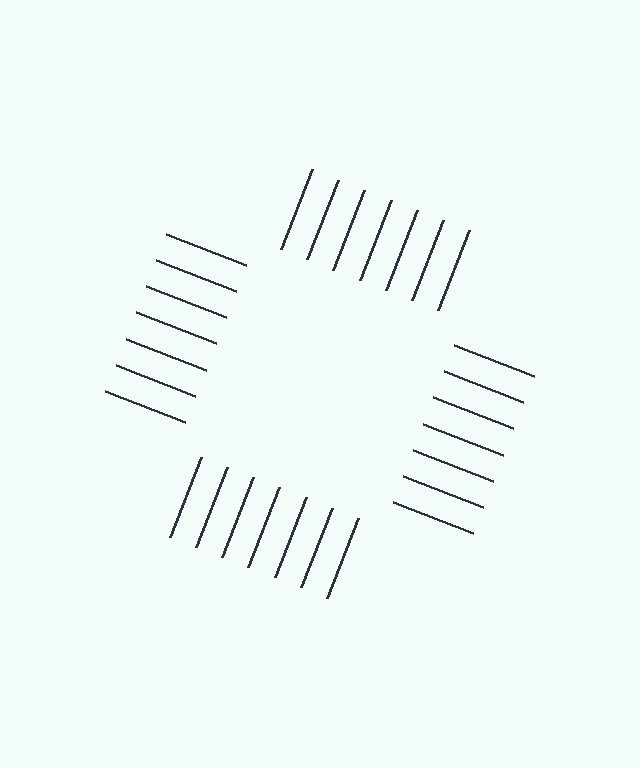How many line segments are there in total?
28 — 7 along each of the 4 edges.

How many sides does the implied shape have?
4 sides — the line-ends trace a square.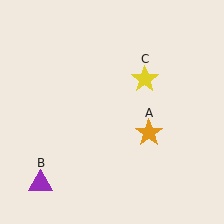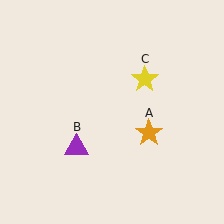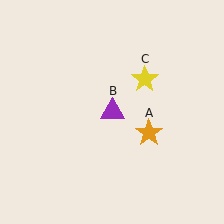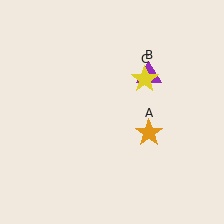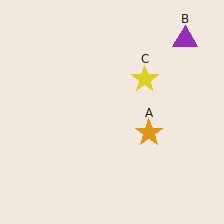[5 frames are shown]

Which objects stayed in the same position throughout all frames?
Orange star (object A) and yellow star (object C) remained stationary.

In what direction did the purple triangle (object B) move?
The purple triangle (object B) moved up and to the right.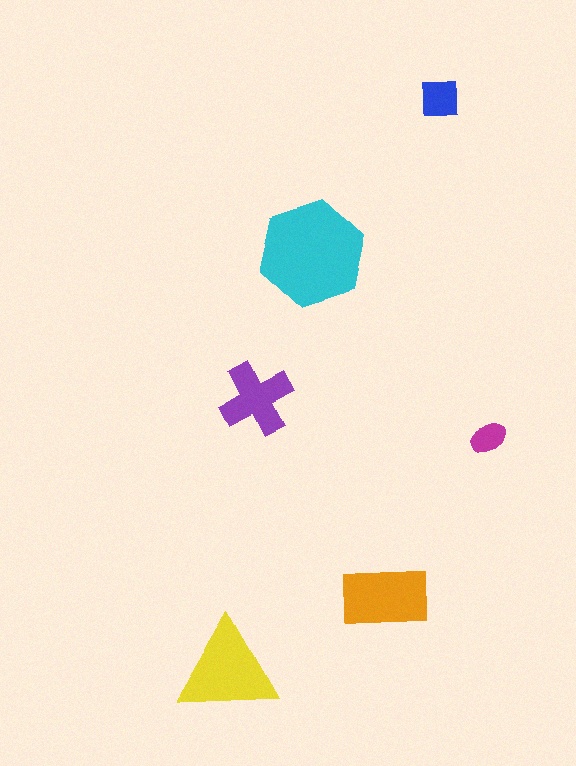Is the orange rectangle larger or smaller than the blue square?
Larger.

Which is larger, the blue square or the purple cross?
The purple cross.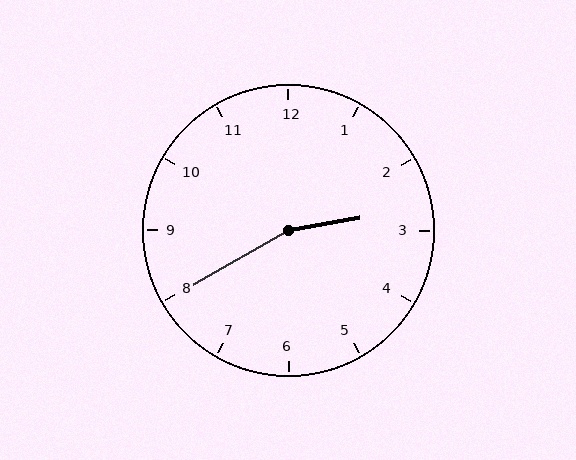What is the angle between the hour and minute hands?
Approximately 160 degrees.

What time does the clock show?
2:40.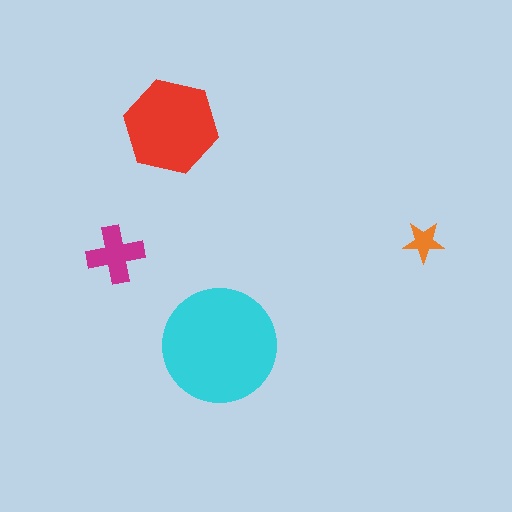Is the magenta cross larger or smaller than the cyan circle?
Smaller.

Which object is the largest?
The cyan circle.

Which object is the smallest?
The orange star.